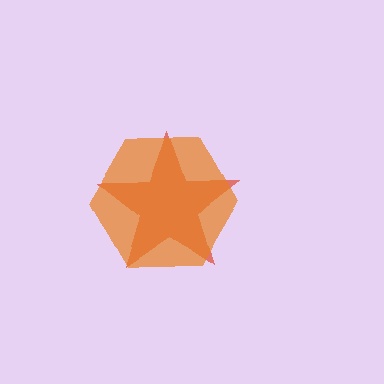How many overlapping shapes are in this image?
There are 2 overlapping shapes in the image.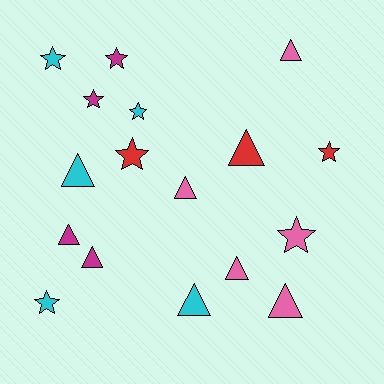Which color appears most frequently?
Cyan, with 5 objects.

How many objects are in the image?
There are 17 objects.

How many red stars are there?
There are 2 red stars.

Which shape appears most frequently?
Triangle, with 9 objects.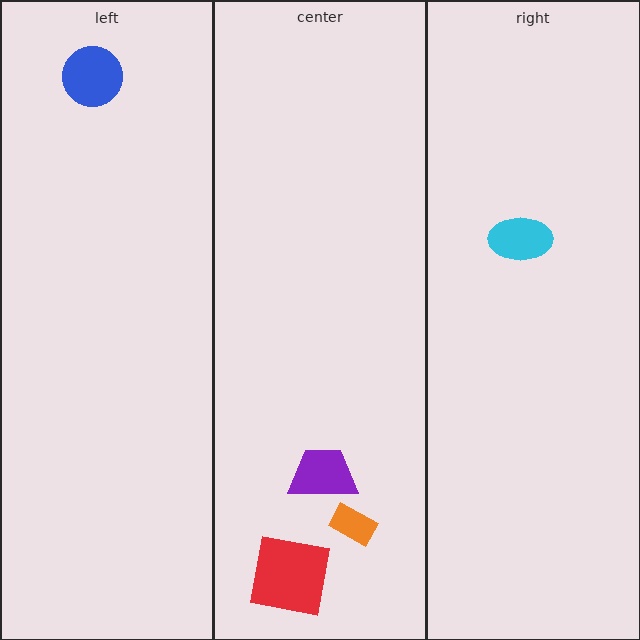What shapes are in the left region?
The blue circle.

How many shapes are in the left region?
1.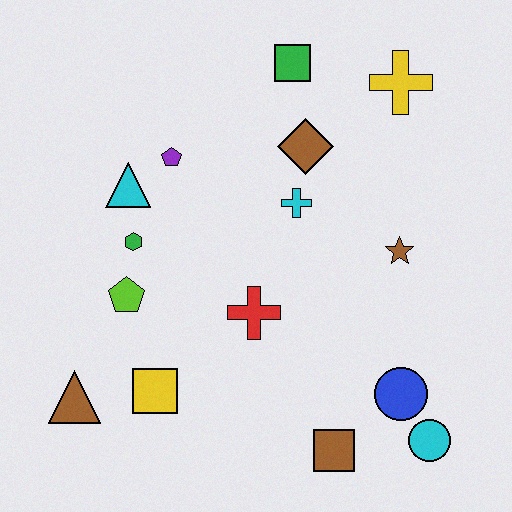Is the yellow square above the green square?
No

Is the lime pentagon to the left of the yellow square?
Yes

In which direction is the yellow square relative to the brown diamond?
The yellow square is below the brown diamond.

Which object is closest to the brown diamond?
The cyan cross is closest to the brown diamond.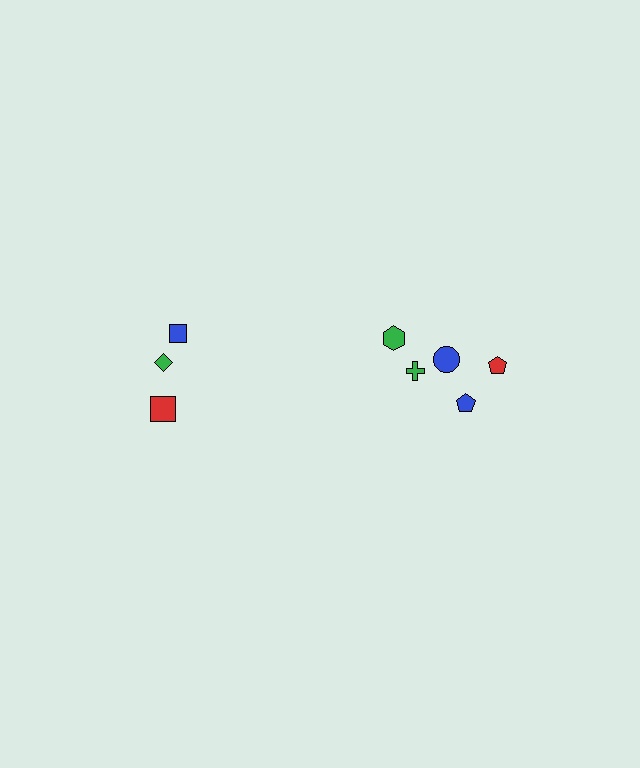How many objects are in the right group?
There are 5 objects.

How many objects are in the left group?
There are 3 objects.